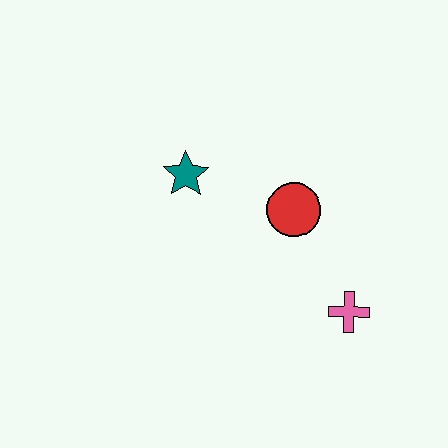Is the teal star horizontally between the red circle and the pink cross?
No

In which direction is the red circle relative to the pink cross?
The red circle is above the pink cross.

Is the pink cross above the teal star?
No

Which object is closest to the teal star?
The red circle is closest to the teal star.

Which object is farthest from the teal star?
The pink cross is farthest from the teal star.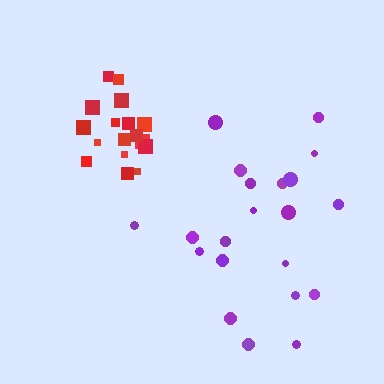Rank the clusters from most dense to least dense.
red, purple.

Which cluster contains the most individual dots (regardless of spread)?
Purple (21).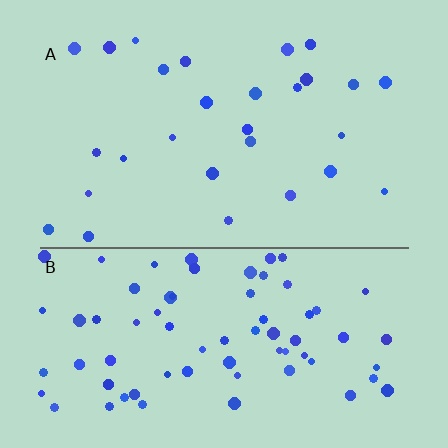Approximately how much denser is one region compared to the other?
Approximately 2.7× — region B over region A.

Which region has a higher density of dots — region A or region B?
B (the bottom).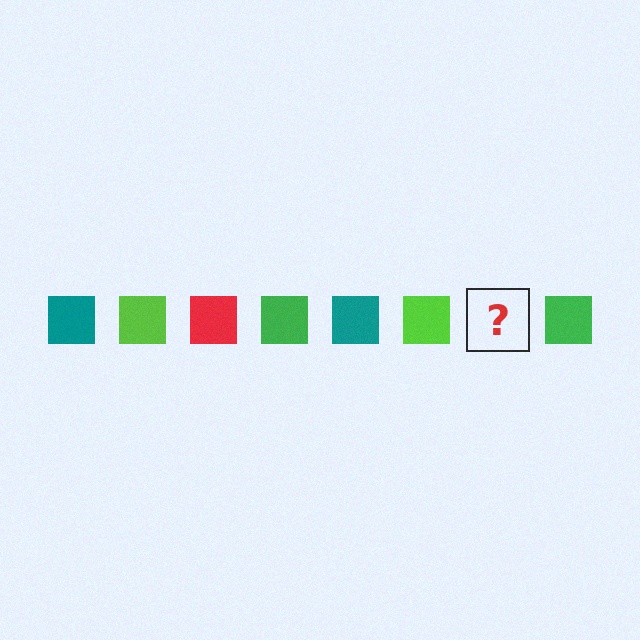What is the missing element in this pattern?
The missing element is a red square.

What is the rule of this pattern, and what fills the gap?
The rule is that the pattern cycles through teal, lime, red, green squares. The gap should be filled with a red square.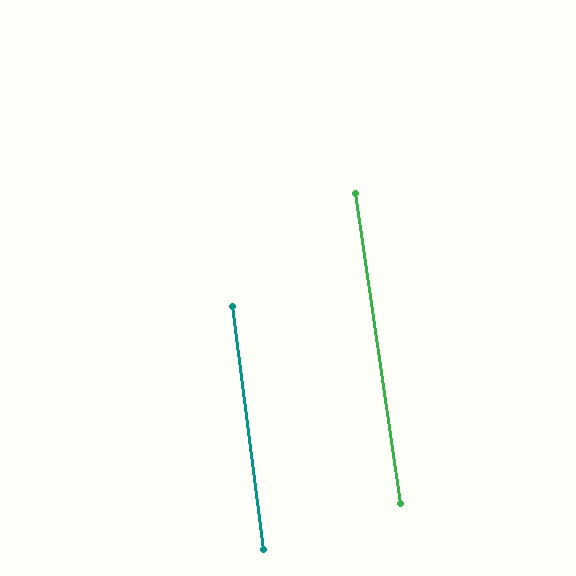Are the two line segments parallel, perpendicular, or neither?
Parallel — their directions differ by only 1.0°.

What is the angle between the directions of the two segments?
Approximately 1 degree.